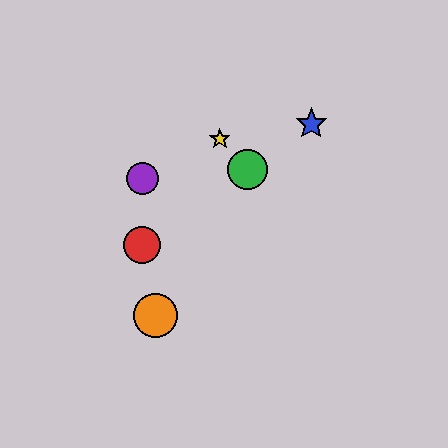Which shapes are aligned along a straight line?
The red circle, the blue star, the green circle are aligned along a straight line.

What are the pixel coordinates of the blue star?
The blue star is at (311, 124).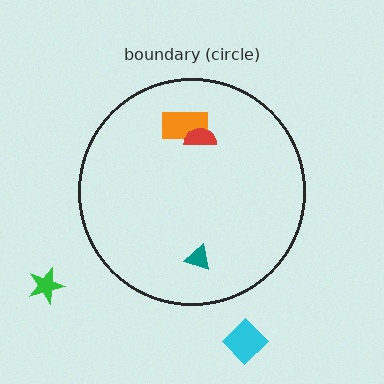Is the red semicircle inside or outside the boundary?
Inside.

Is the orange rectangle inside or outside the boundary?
Inside.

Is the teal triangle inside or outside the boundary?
Inside.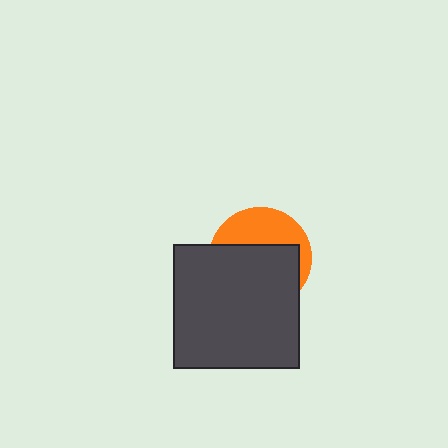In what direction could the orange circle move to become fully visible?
The orange circle could move up. That would shift it out from behind the dark gray rectangle entirely.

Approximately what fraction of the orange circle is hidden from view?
Roughly 62% of the orange circle is hidden behind the dark gray rectangle.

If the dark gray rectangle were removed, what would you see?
You would see the complete orange circle.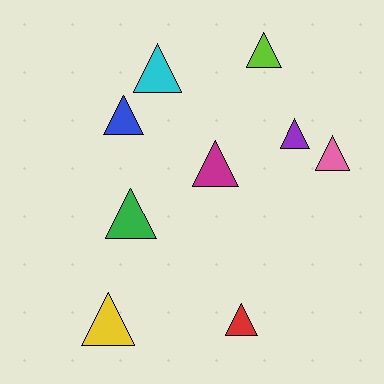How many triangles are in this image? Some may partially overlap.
There are 9 triangles.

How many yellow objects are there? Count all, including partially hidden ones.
There is 1 yellow object.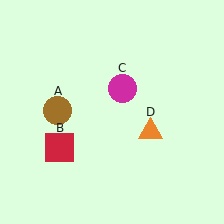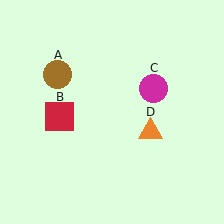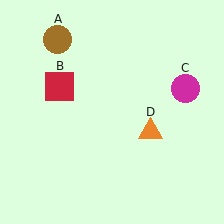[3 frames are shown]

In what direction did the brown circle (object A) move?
The brown circle (object A) moved up.